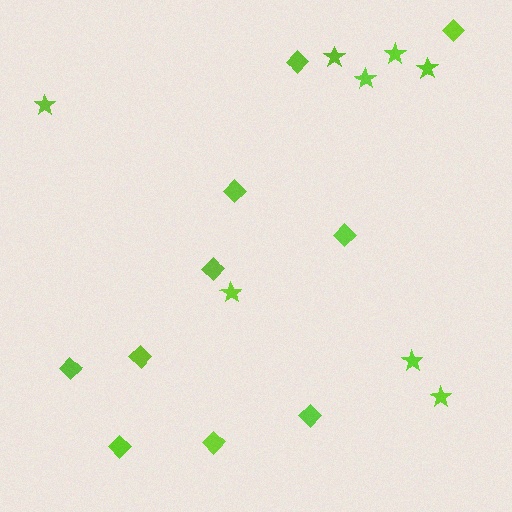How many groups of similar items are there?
There are 2 groups: one group of diamonds (10) and one group of stars (8).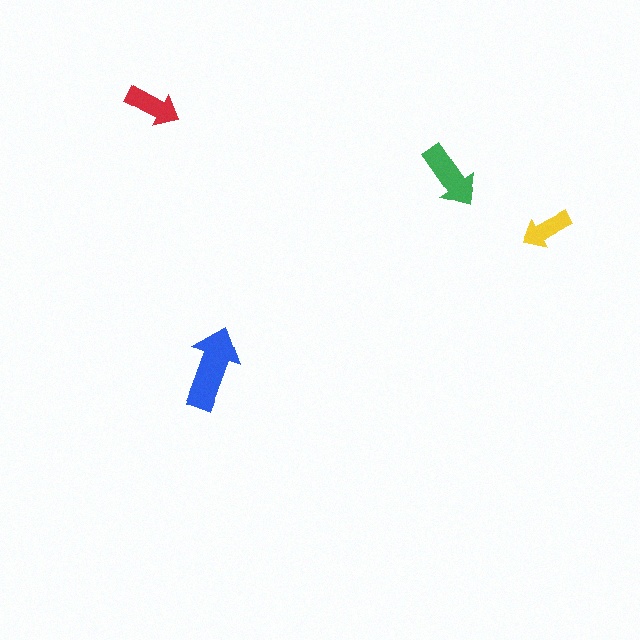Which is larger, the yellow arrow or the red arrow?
The red one.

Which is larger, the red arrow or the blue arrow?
The blue one.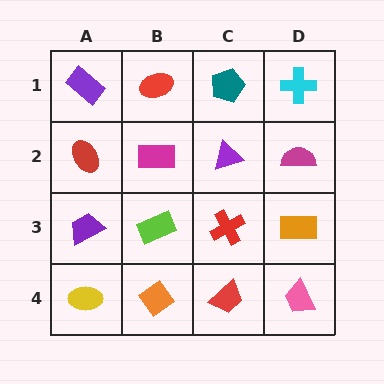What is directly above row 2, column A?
A purple rectangle.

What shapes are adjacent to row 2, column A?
A purple rectangle (row 1, column A), a purple trapezoid (row 3, column A), a magenta rectangle (row 2, column B).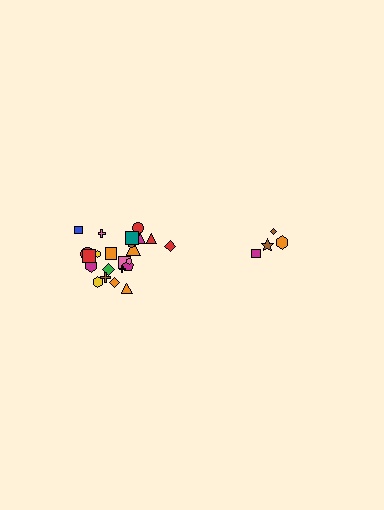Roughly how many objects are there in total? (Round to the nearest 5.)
Roughly 30 objects in total.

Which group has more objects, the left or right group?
The left group.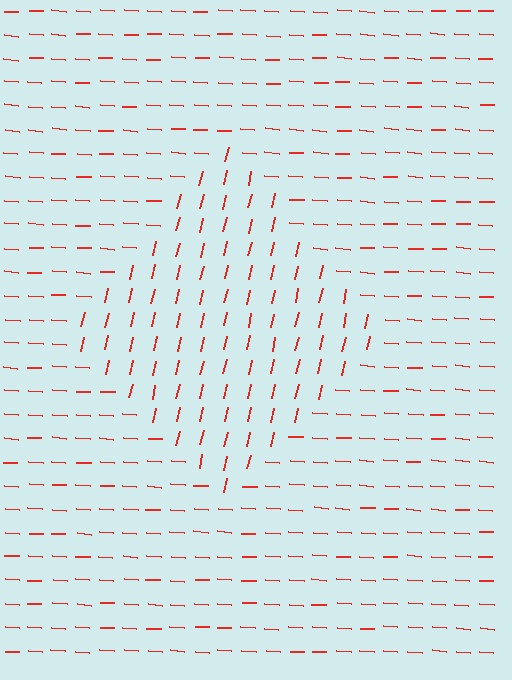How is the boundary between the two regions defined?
The boundary is defined purely by a change in line orientation (approximately 80 degrees difference). All lines are the same color and thickness.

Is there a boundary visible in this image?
Yes, there is a texture boundary formed by a change in line orientation.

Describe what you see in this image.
The image is filled with small red line segments. A diamond region in the image has lines oriented differently from the surrounding lines, creating a visible texture boundary.